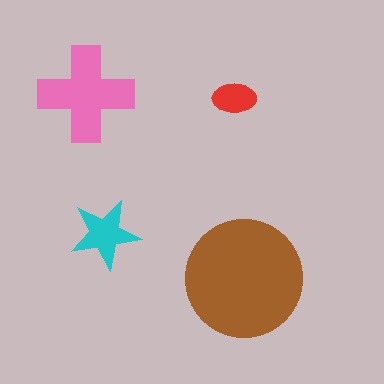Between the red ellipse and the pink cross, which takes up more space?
The pink cross.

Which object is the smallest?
The red ellipse.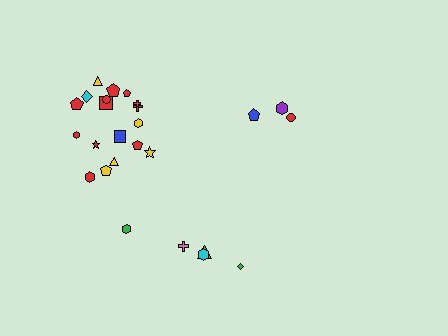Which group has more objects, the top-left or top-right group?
The top-left group.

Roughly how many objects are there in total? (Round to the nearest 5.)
Roughly 25 objects in total.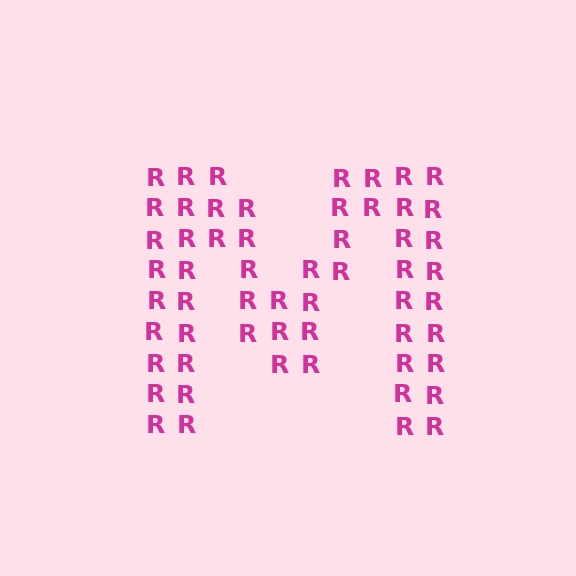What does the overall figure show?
The overall figure shows the letter M.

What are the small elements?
The small elements are letter R's.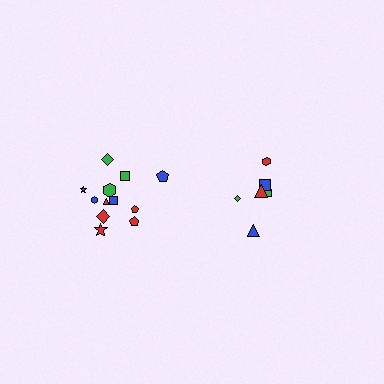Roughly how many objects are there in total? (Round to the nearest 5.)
Roughly 20 objects in total.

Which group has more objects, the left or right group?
The left group.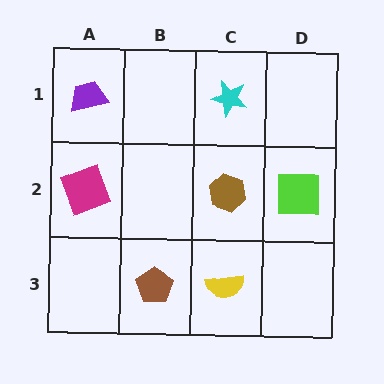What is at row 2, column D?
A lime square.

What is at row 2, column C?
A brown hexagon.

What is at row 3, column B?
A brown pentagon.